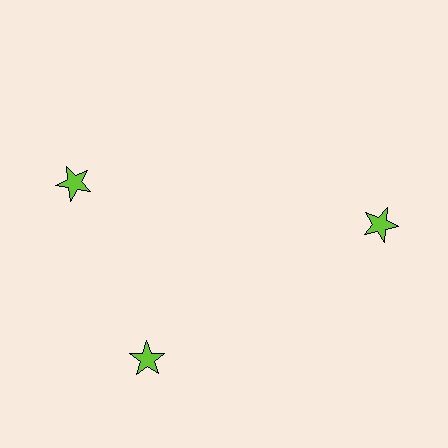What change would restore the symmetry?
The symmetry would be restored by rotating it back into even spacing with its neighbors so that all 3 stars sit at equal angles and equal distance from the center.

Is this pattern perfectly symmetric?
No. The 3 lime stars are arranged in a ring, but one element near the 11 o'clock position is rotated out of alignment along the ring, breaking the 3-fold rotational symmetry.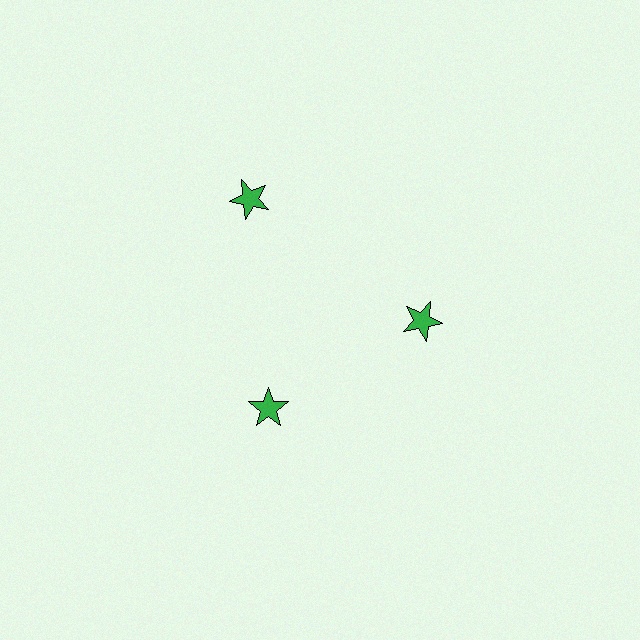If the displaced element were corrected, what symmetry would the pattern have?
It would have 3-fold rotational symmetry — the pattern would map onto itself every 120 degrees.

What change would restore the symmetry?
The symmetry would be restored by moving it inward, back onto the ring so that all 3 stars sit at equal angles and equal distance from the center.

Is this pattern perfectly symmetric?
No. The 3 green stars are arranged in a ring, but one element near the 11 o'clock position is pushed outward from the center, breaking the 3-fold rotational symmetry.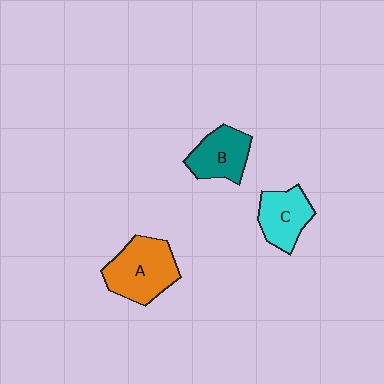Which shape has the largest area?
Shape A (orange).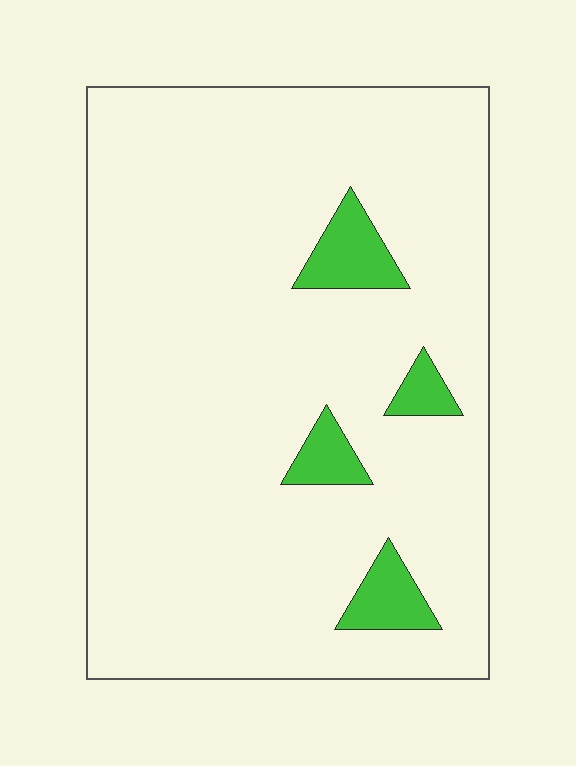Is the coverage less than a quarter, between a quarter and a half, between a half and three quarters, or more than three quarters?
Less than a quarter.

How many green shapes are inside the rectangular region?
4.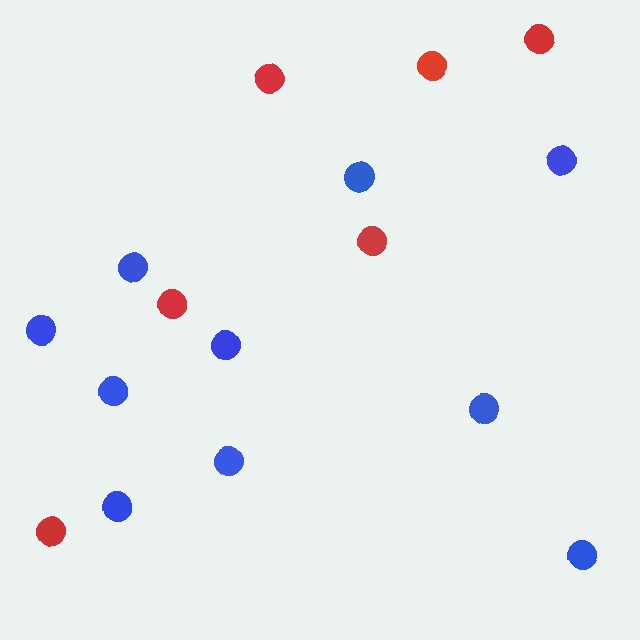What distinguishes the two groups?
There are 2 groups: one group of blue circles (10) and one group of red circles (6).